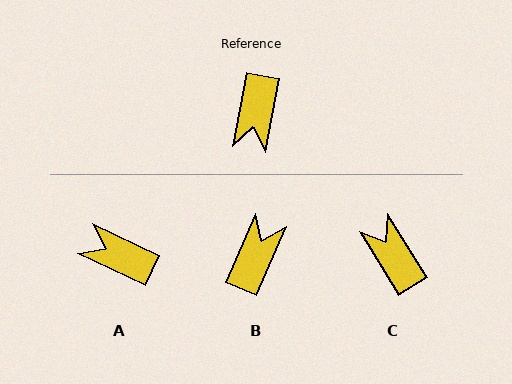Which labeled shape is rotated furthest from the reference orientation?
B, about 167 degrees away.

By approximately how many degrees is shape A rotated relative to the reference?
Approximately 105 degrees clockwise.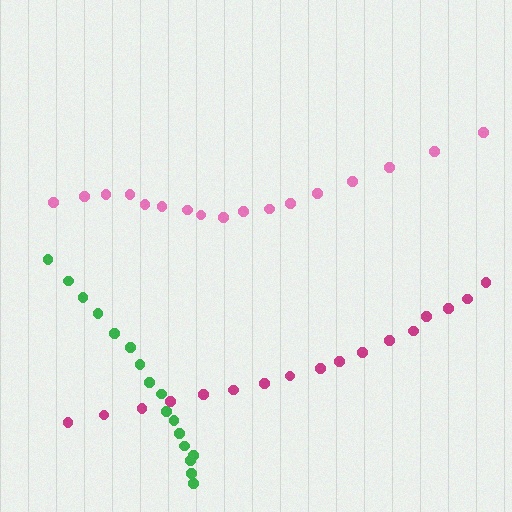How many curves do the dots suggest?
There are 3 distinct paths.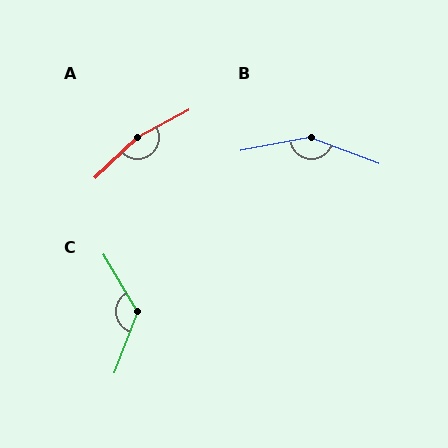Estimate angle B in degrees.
Approximately 148 degrees.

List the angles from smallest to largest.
C (129°), B (148°), A (165°).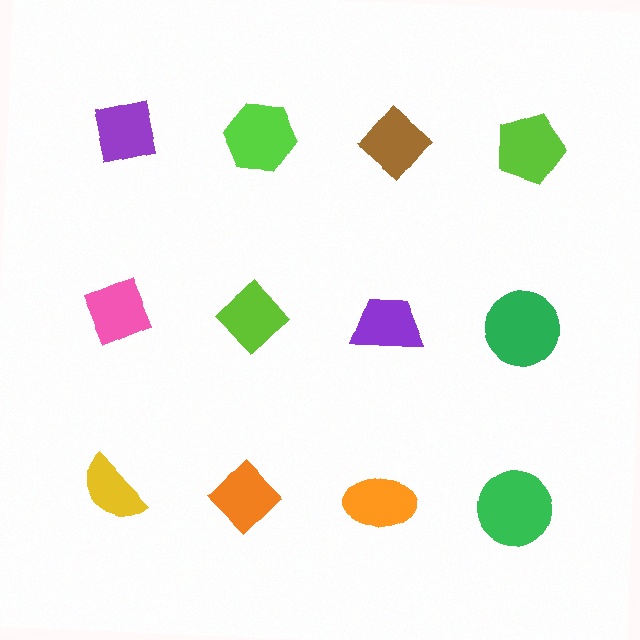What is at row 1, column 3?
A brown diamond.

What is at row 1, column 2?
A lime hexagon.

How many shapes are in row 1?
4 shapes.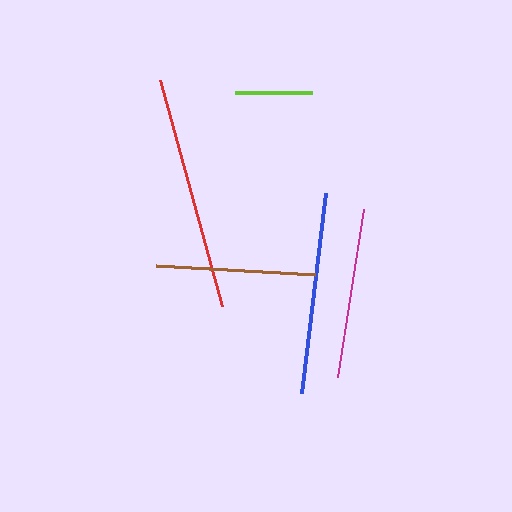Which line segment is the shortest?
The lime line is the shortest at approximately 76 pixels.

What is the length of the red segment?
The red segment is approximately 234 pixels long.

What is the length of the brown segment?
The brown segment is approximately 159 pixels long.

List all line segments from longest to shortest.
From longest to shortest: red, blue, magenta, brown, lime.